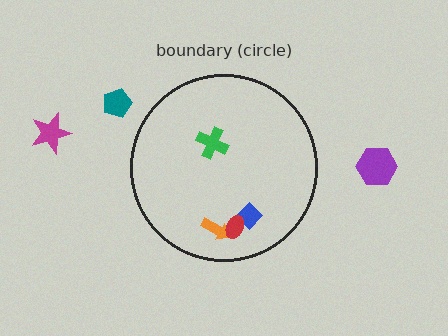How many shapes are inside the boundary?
4 inside, 3 outside.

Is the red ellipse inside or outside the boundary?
Inside.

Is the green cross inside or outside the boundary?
Inside.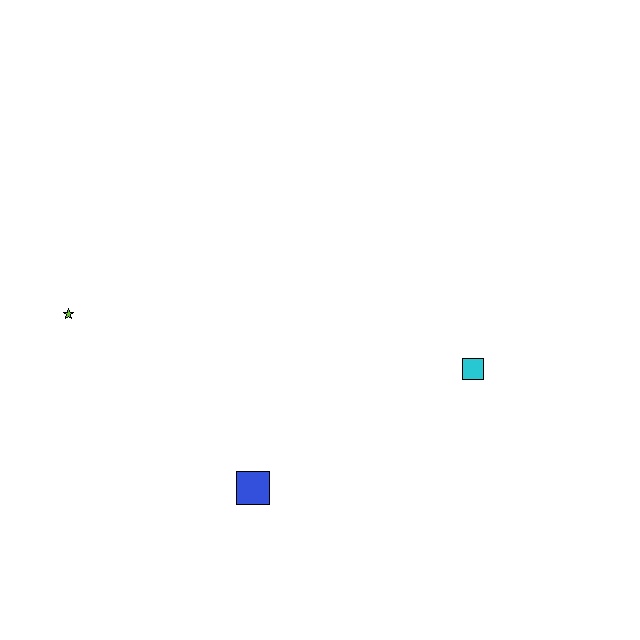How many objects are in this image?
There are 3 objects.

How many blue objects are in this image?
There is 1 blue object.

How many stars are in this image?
There is 1 star.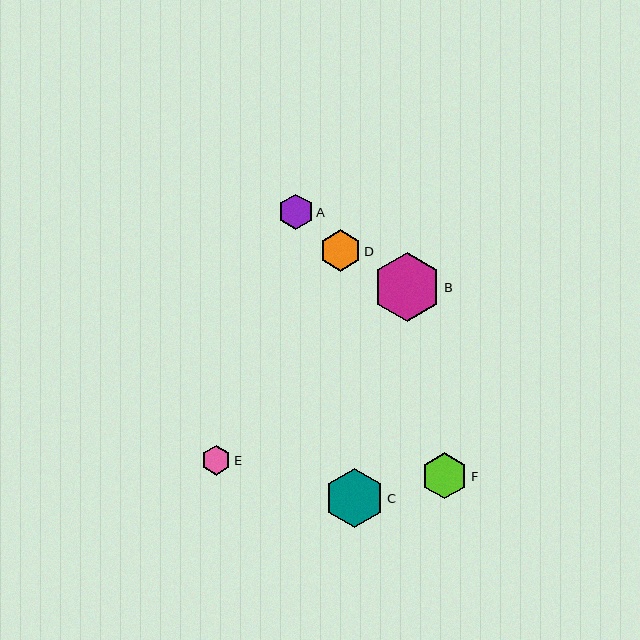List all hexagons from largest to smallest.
From largest to smallest: B, C, F, D, A, E.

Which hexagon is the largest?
Hexagon B is the largest with a size of approximately 68 pixels.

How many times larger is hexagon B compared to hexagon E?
Hexagon B is approximately 2.3 times the size of hexagon E.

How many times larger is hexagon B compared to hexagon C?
Hexagon B is approximately 1.1 times the size of hexagon C.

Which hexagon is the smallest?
Hexagon E is the smallest with a size of approximately 30 pixels.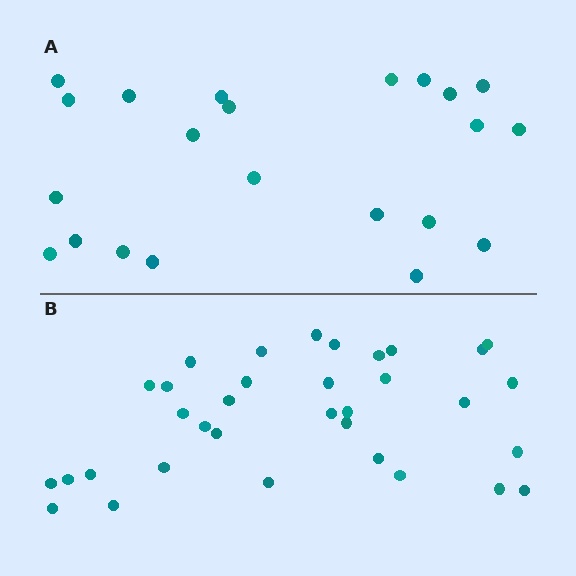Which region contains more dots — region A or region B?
Region B (the bottom region) has more dots.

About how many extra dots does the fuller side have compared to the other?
Region B has roughly 12 or so more dots than region A.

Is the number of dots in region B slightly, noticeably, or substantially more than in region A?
Region B has substantially more. The ratio is roughly 1.5 to 1.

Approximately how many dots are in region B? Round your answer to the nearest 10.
About 30 dots. (The exact count is 34, which rounds to 30.)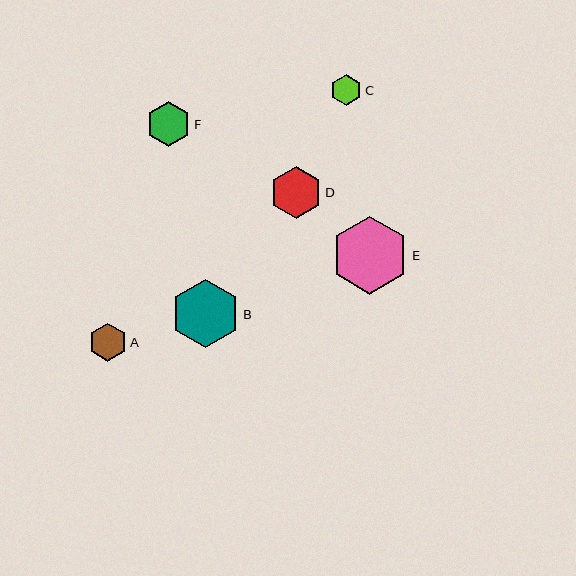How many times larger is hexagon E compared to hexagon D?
Hexagon E is approximately 1.5 times the size of hexagon D.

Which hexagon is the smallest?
Hexagon C is the smallest with a size of approximately 31 pixels.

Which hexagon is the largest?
Hexagon E is the largest with a size of approximately 78 pixels.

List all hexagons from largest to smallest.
From largest to smallest: E, B, D, F, A, C.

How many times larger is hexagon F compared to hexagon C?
Hexagon F is approximately 1.4 times the size of hexagon C.